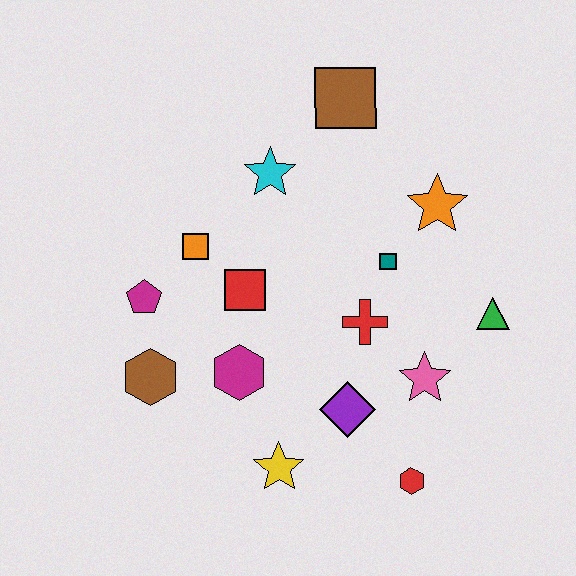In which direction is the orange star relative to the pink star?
The orange star is above the pink star.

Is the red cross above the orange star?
No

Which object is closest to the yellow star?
The purple diamond is closest to the yellow star.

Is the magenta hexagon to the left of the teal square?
Yes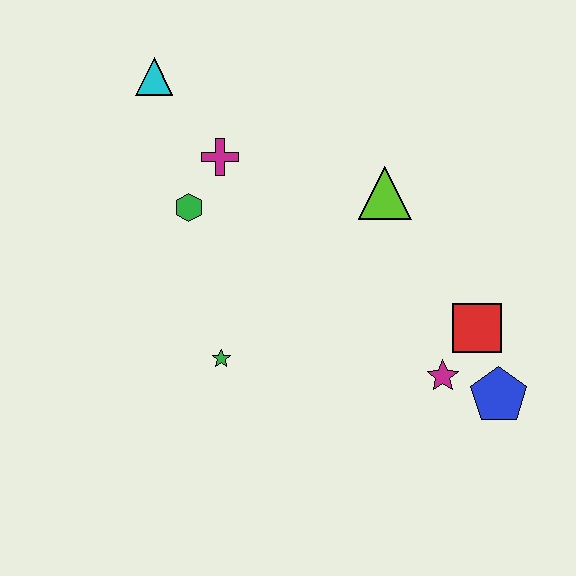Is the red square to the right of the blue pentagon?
No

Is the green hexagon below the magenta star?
No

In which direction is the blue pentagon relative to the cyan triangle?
The blue pentagon is to the right of the cyan triangle.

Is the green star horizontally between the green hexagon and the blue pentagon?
Yes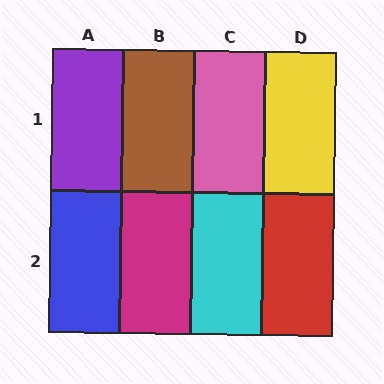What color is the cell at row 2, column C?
Cyan.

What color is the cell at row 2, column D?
Red.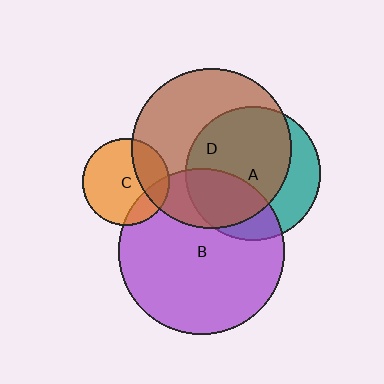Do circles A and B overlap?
Yes.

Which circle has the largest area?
Circle B (purple).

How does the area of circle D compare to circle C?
Approximately 3.4 times.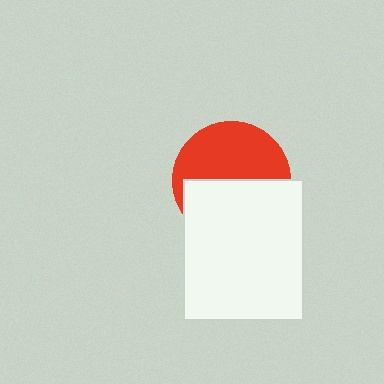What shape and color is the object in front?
The object in front is a white rectangle.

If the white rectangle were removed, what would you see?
You would see the complete red circle.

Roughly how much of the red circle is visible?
About half of it is visible (roughly 52%).